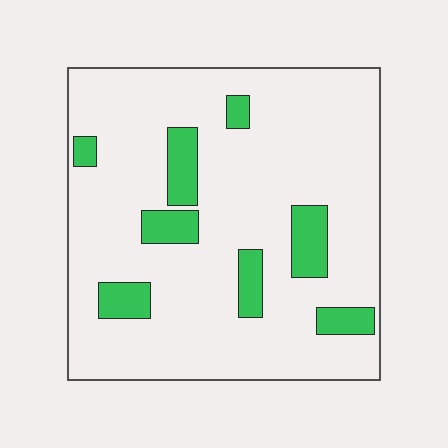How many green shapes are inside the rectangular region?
8.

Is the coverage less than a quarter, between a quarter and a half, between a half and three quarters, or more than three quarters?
Less than a quarter.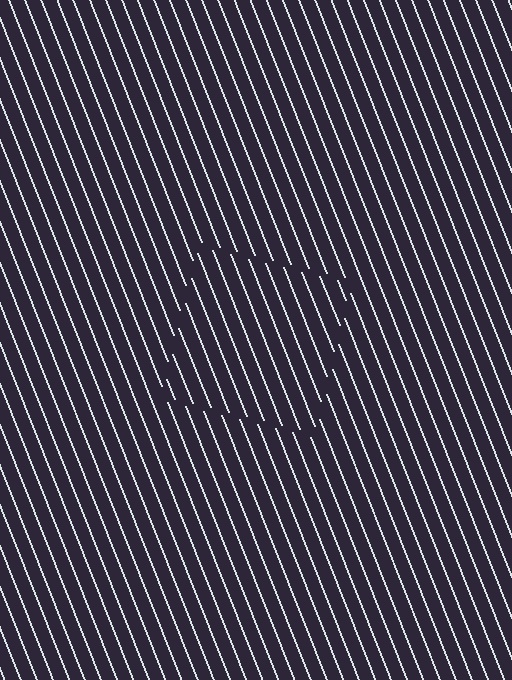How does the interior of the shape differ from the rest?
The interior of the shape contains the same grating, shifted by half a period — the contour is defined by the phase discontinuity where line-ends from the inner and outer gratings abut.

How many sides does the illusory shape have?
4 sides — the line-ends trace a square.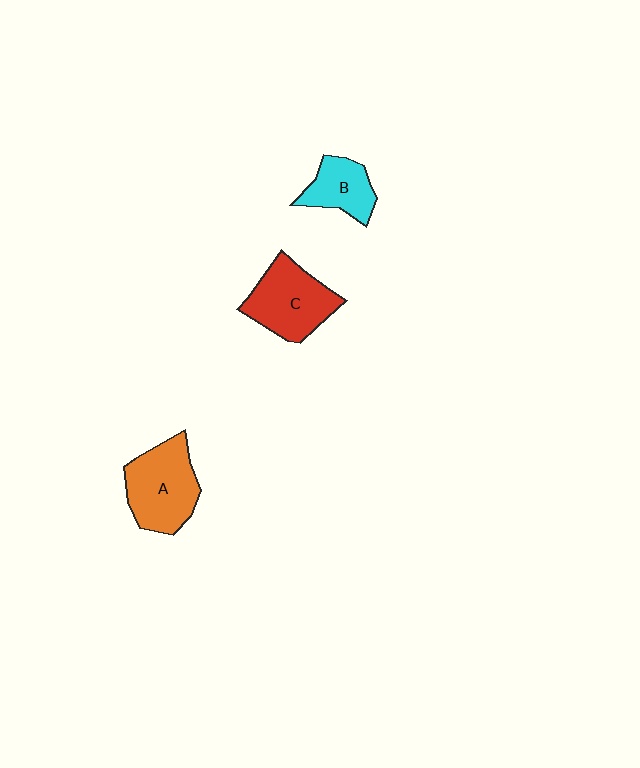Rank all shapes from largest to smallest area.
From largest to smallest: A (orange), C (red), B (cyan).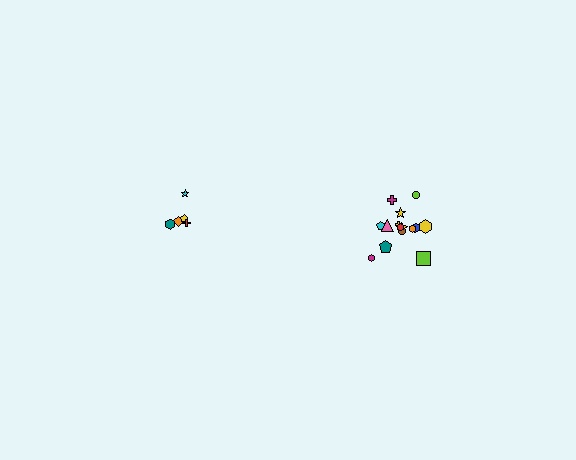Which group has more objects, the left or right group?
The right group.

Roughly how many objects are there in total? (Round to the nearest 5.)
Roughly 20 objects in total.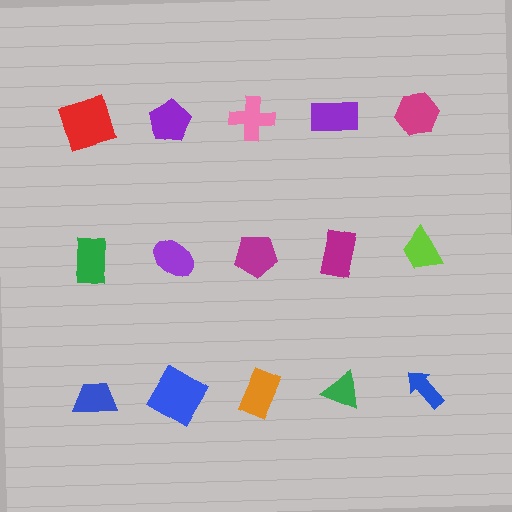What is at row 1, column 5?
A magenta hexagon.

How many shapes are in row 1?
5 shapes.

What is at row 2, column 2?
A purple ellipse.